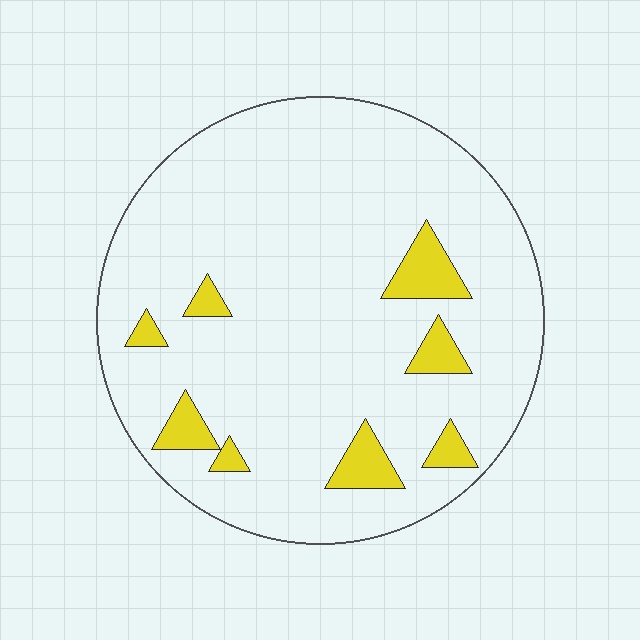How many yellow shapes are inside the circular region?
8.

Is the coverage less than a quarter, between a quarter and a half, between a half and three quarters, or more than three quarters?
Less than a quarter.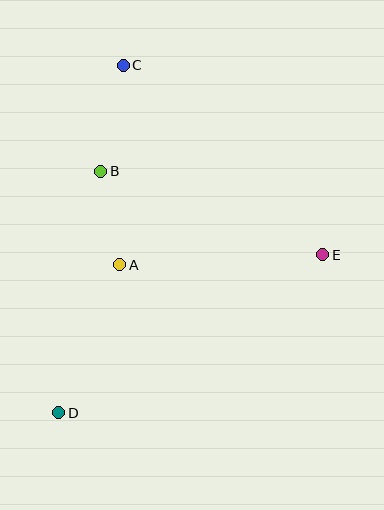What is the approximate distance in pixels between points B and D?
The distance between B and D is approximately 245 pixels.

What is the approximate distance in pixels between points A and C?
The distance between A and C is approximately 200 pixels.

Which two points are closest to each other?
Points A and B are closest to each other.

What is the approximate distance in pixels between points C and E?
The distance between C and E is approximately 275 pixels.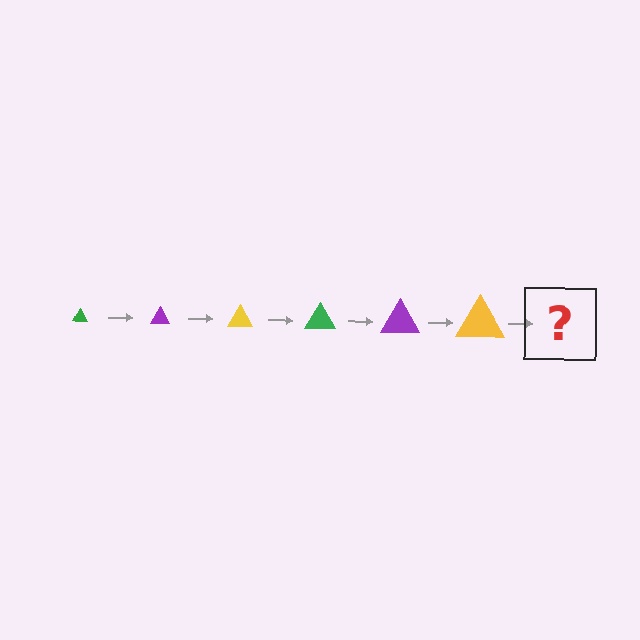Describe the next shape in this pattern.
It should be a green triangle, larger than the previous one.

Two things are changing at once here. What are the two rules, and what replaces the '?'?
The two rules are that the triangle grows larger each step and the color cycles through green, purple, and yellow. The '?' should be a green triangle, larger than the previous one.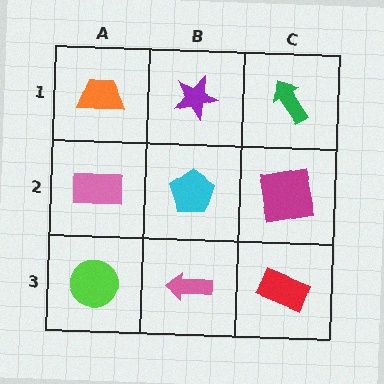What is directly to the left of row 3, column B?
A lime circle.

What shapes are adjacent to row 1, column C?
A magenta square (row 2, column C), a purple star (row 1, column B).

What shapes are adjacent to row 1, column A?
A pink rectangle (row 2, column A), a purple star (row 1, column B).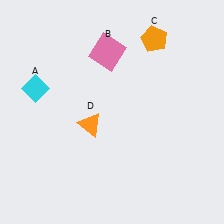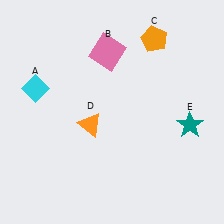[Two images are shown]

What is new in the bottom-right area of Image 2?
A teal star (E) was added in the bottom-right area of Image 2.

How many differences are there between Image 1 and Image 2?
There is 1 difference between the two images.